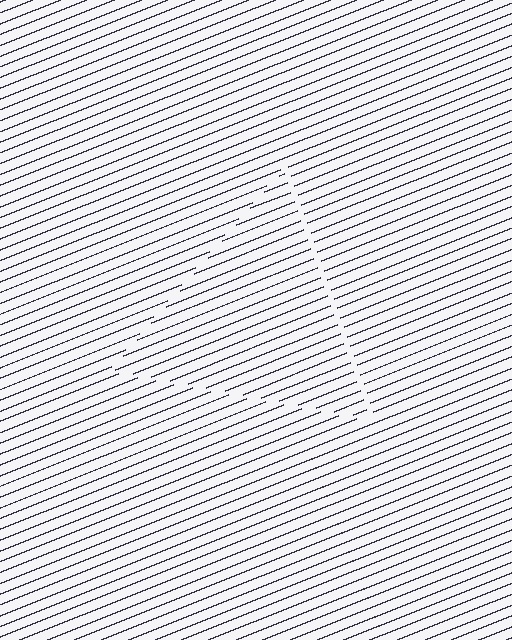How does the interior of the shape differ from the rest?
The interior of the shape contains the same grating, shifted by half a period — the contour is defined by the phase discontinuity where line-ends from the inner and outer gratings abut.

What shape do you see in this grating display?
An illusory triangle. The interior of the shape contains the same grating, shifted by half a period — the contour is defined by the phase discontinuity where line-ends from the inner and outer gratings abut.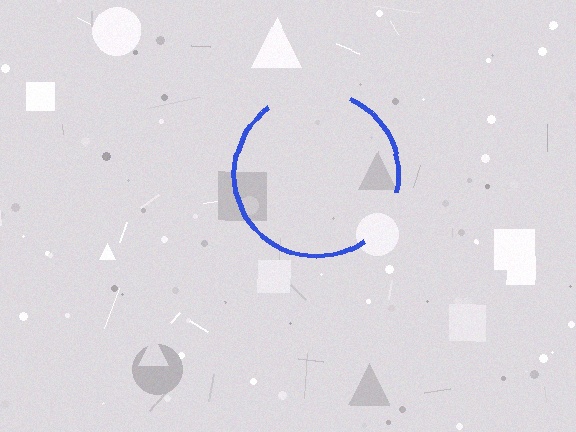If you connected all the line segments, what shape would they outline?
They would outline a circle.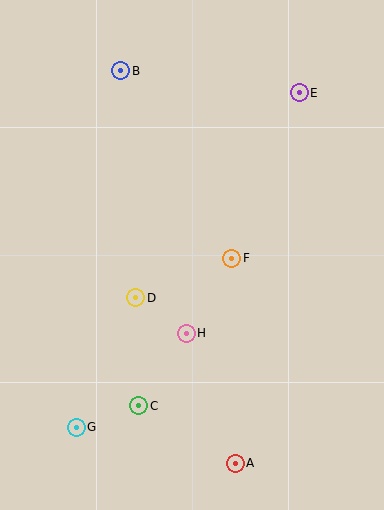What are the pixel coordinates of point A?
Point A is at (235, 463).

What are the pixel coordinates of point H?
Point H is at (186, 333).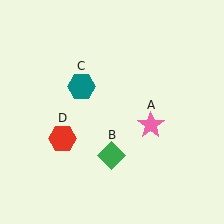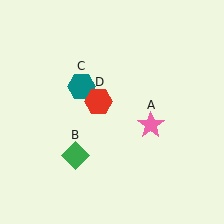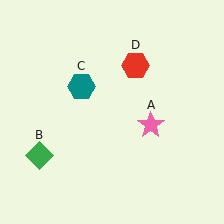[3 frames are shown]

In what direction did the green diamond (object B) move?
The green diamond (object B) moved left.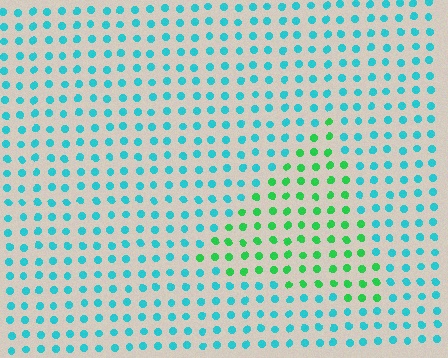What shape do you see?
I see a triangle.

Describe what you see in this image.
The image is filled with small cyan elements in a uniform arrangement. A triangle-shaped region is visible where the elements are tinted to a slightly different hue, forming a subtle color boundary.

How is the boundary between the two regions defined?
The boundary is defined purely by a slight shift in hue (about 49 degrees). Spacing, size, and orientation are identical on both sides.